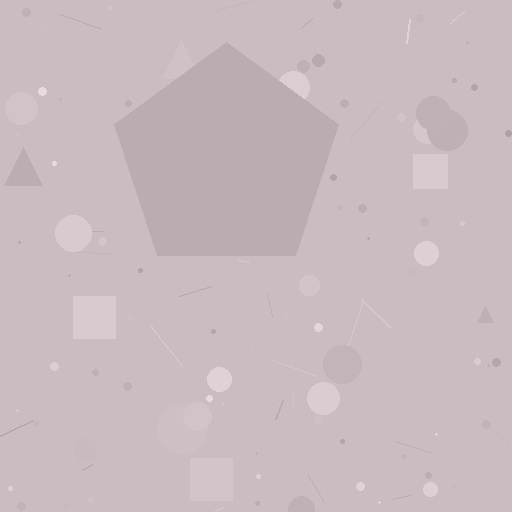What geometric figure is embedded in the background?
A pentagon is embedded in the background.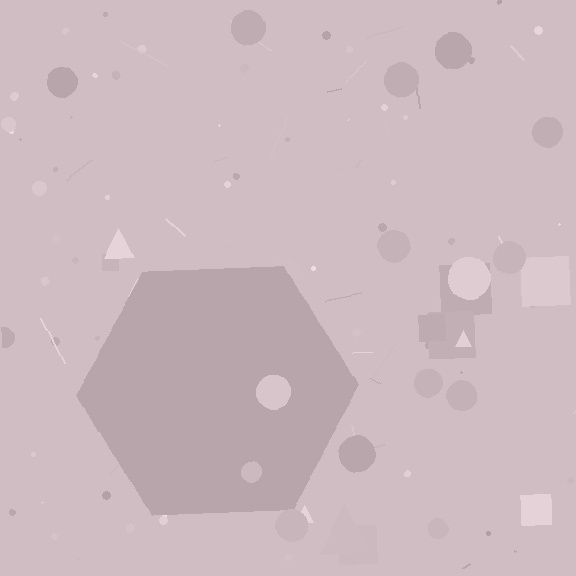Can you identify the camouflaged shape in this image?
The camouflaged shape is a hexagon.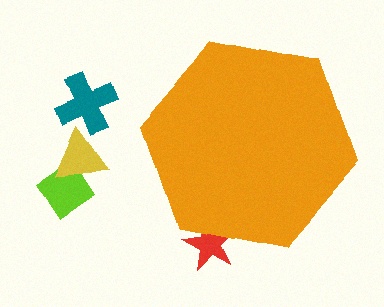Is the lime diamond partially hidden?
No, the lime diamond is fully visible.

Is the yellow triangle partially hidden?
No, the yellow triangle is fully visible.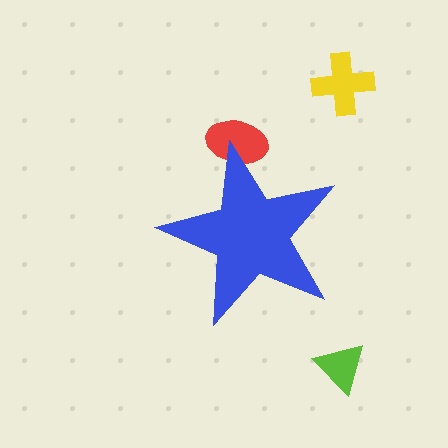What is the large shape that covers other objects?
A blue star.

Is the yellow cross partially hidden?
No, the yellow cross is fully visible.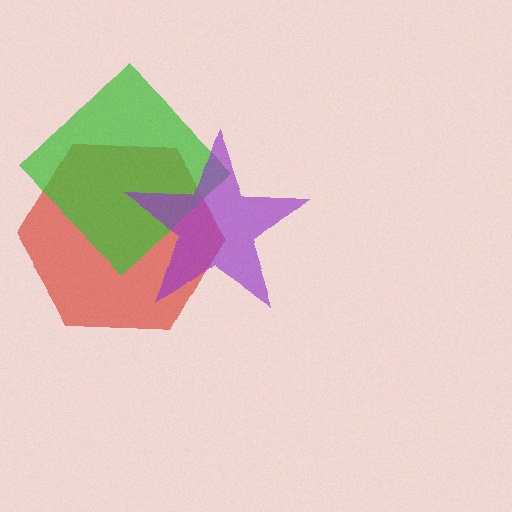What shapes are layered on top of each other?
The layered shapes are: a red hexagon, a green diamond, a purple star.